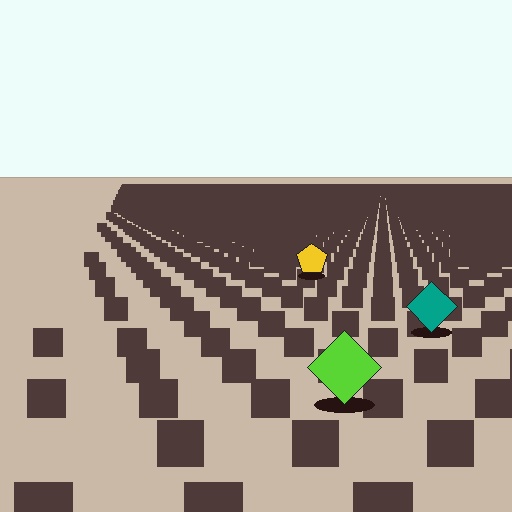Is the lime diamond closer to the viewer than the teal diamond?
Yes. The lime diamond is closer — you can tell from the texture gradient: the ground texture is coarser near it.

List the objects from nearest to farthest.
From nearest to farthest: the lime diamond, the teal diamond, the yellow pentagon.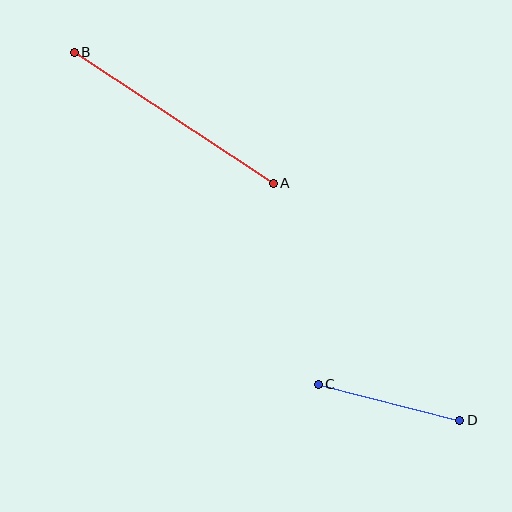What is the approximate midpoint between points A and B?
The midpoint is at approximately (174, 118) pixels.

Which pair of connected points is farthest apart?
Points A and B are farthest apart.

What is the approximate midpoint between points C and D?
The midpoint is at approximately (389, 402) pixels.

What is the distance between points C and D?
The distance is approximately 146 pixels.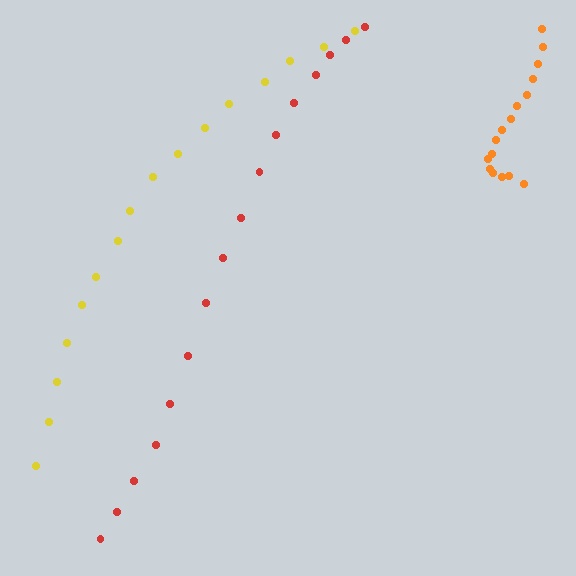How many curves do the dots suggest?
There are 3 distinct paths.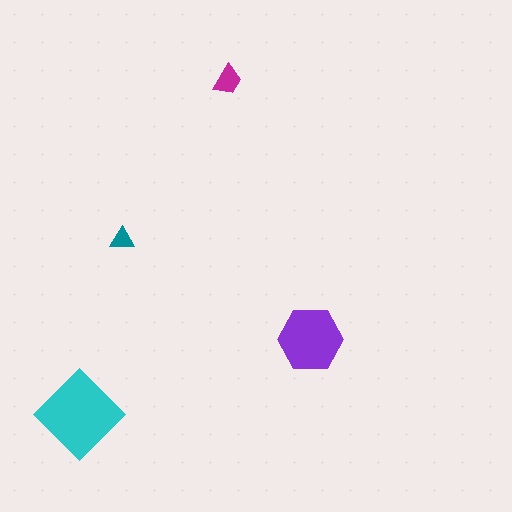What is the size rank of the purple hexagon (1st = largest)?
2nd.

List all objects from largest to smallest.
The cyan diamond, the purple hexagon, the magenta trapezoid, the teal triangle.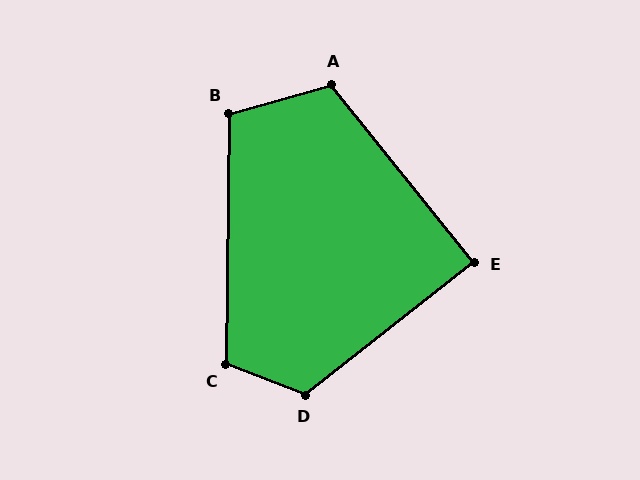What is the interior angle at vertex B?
Approximately 107 degrees (obtuse).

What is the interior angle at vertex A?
Approximately 113 degrees (obtuse).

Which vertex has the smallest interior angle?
E, at approximately 89 degrees.